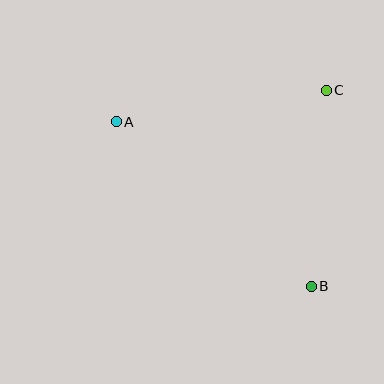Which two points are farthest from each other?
Points A and B are farthest from each other.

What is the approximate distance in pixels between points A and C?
The distance between A and C is approximately 212 pixels.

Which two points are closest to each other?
Points B and C are closest to each other.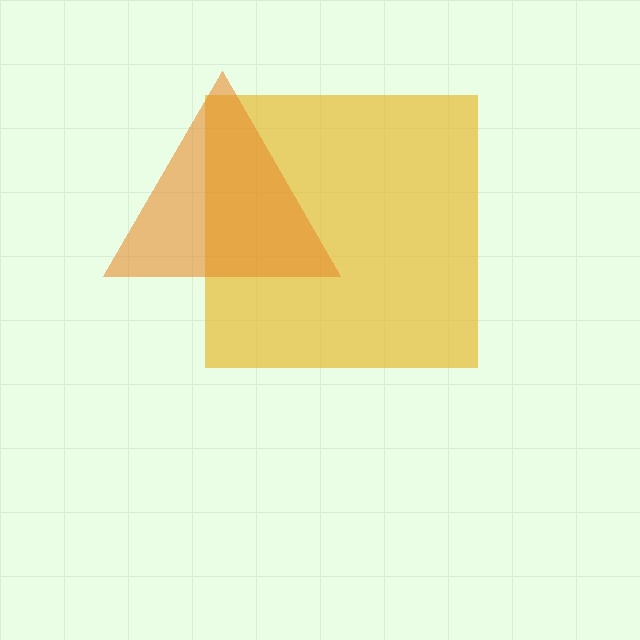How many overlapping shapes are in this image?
There are 2 overlapping shapes in the image.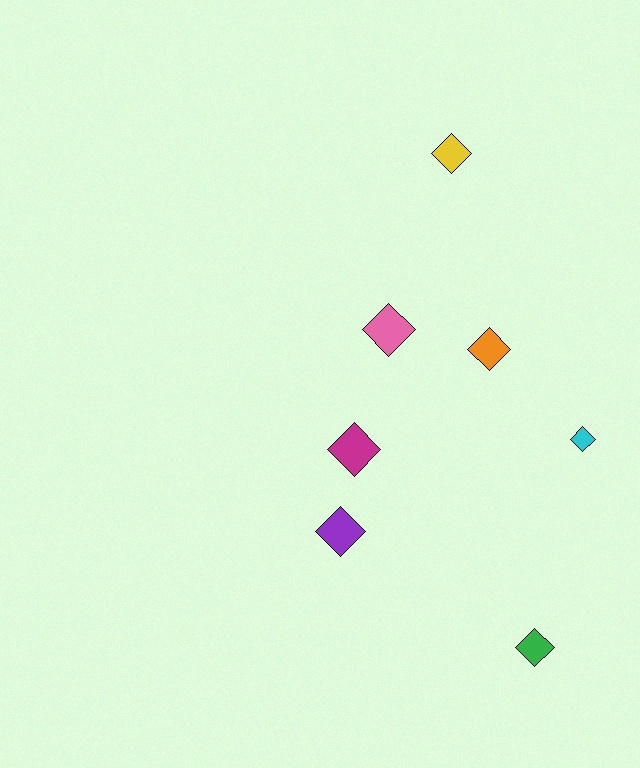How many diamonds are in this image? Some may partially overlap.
There are 7 diamonds.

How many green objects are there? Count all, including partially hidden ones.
There is 1 green object.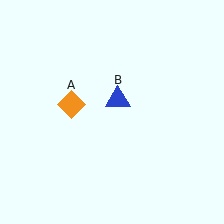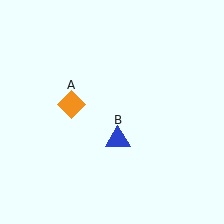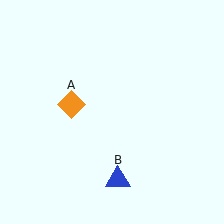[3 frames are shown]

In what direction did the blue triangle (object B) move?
The blue triangle (object B) moved down.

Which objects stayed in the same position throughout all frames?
Orange diamond (object A) remained stationary.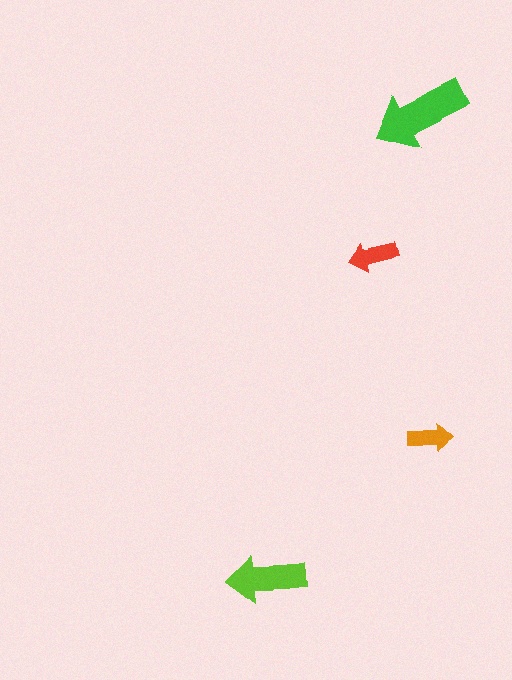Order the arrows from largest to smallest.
the green one, the lime one, the red one, the orange one.